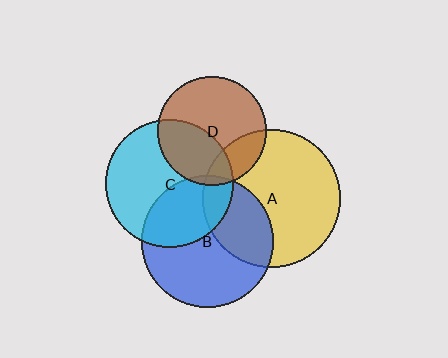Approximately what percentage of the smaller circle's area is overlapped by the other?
Approximately 35%.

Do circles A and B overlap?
Yes.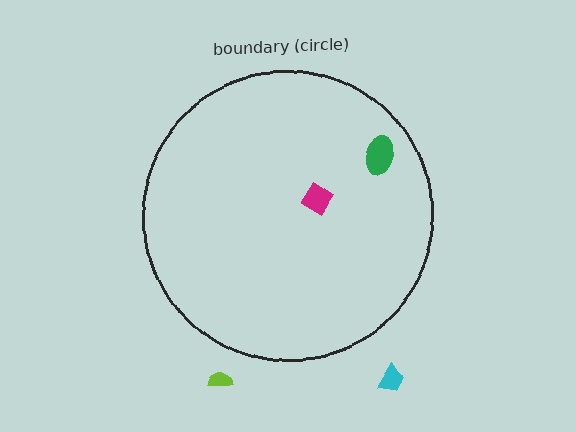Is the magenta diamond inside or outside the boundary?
Inside.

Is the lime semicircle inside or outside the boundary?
Outside.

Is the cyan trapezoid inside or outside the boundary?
Outside.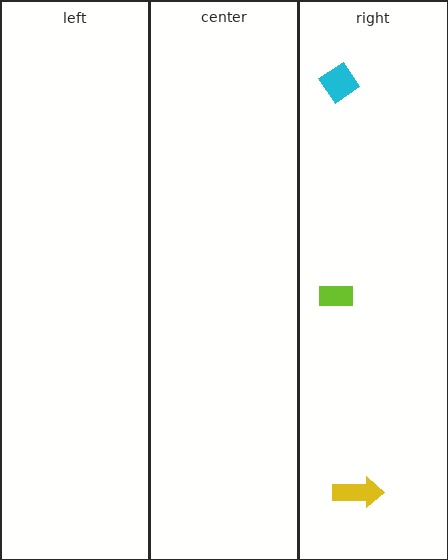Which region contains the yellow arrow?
The right region.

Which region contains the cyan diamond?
The right region.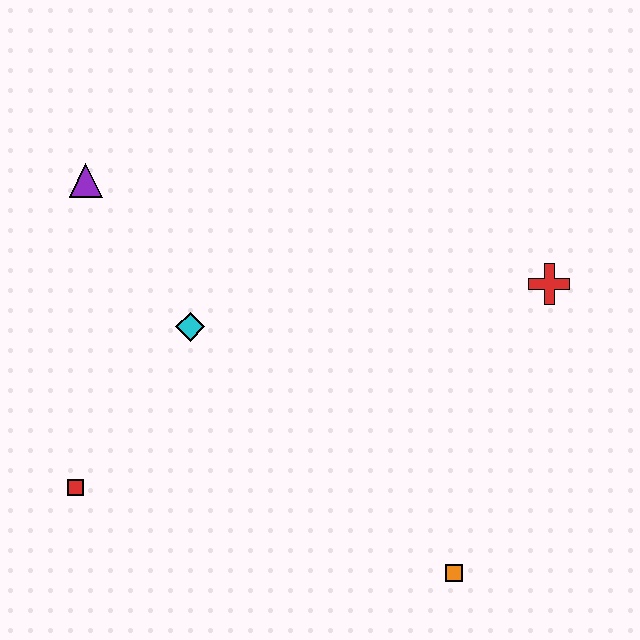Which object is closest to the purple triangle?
The cyan diamond is closest to the purple triangle.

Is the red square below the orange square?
No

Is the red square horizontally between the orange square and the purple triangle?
No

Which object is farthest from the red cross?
The red square is farthest from the red cross.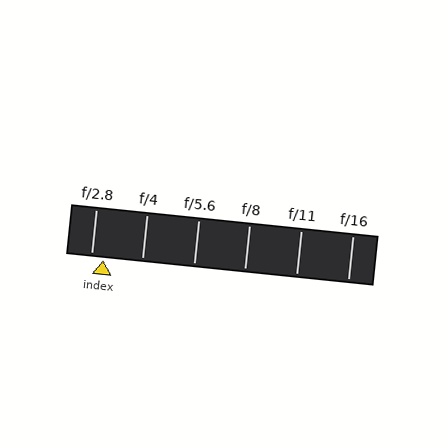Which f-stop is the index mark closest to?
The index mark is closest to f/2.8.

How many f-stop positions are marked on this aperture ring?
There are 6 f-stop positions marked.